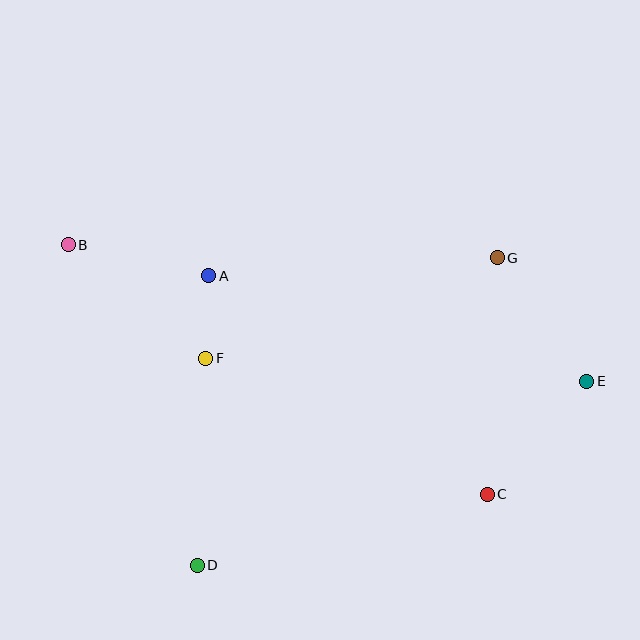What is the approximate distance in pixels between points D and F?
The distance between D and F is approximately 207 pixels.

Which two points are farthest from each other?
Points B and E are farthest from each other.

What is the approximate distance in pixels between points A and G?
The distance between A and G is approximately 289 pixels.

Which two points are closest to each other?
Points A and F are closest to each other.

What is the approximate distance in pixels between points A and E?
The distance between A and E is approximately 392 pixels.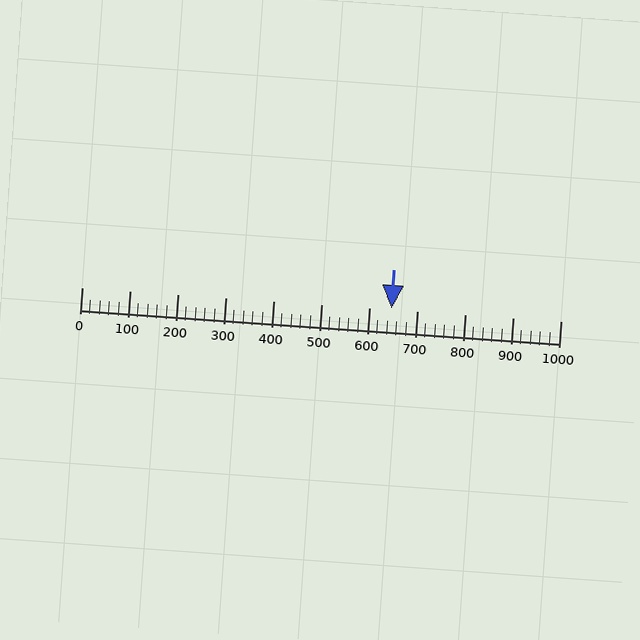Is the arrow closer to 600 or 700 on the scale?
The arrow is closer to 600.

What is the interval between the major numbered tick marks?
The major tick marks are spaced 100 units apart.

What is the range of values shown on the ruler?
The ruler shows values from 0 to 1000.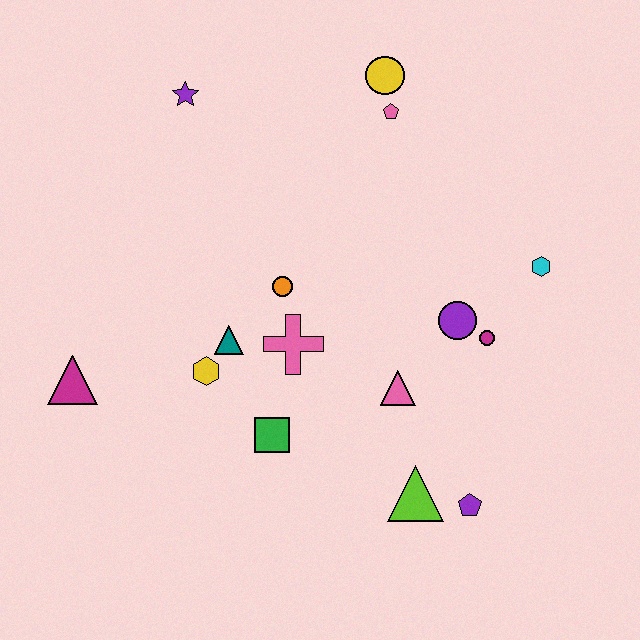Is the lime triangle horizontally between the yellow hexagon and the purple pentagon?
Yes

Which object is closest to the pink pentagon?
The yellow circle is closest to the pink pentagon.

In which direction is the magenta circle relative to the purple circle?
The magenta circle is to the right of the purple circle.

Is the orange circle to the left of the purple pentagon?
Yes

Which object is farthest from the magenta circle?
The magenta triangle is farthest from the magenta circle.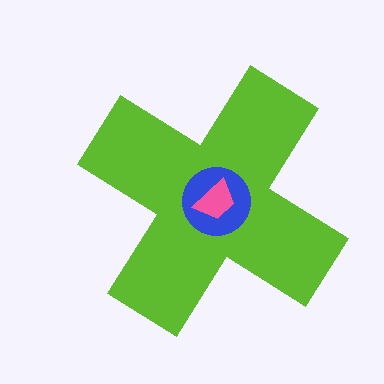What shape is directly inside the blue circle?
The pink trapezoid.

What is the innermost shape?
The pink trapezoid.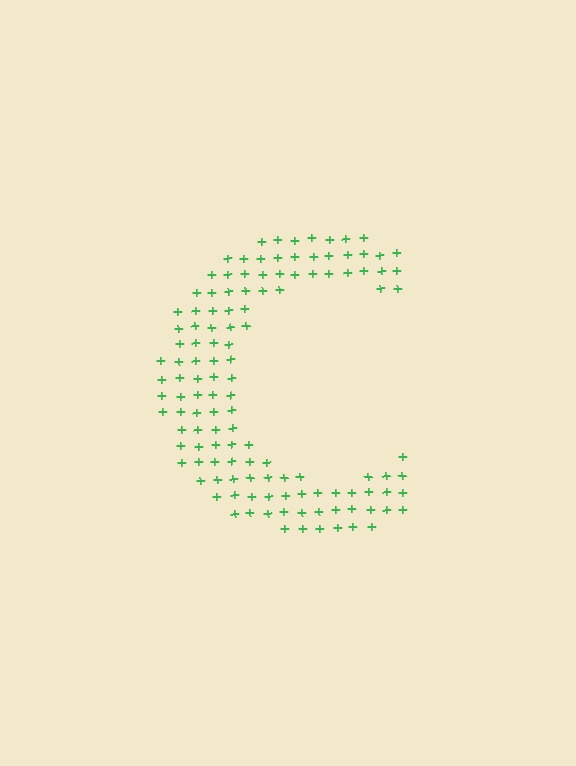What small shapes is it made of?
It is made of small plus signs.